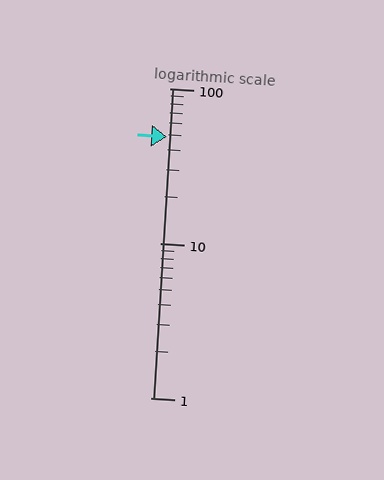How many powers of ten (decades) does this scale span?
The scale spans 2 decades, from 1 to 100.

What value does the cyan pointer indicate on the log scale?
The pointer indicates approximately 49.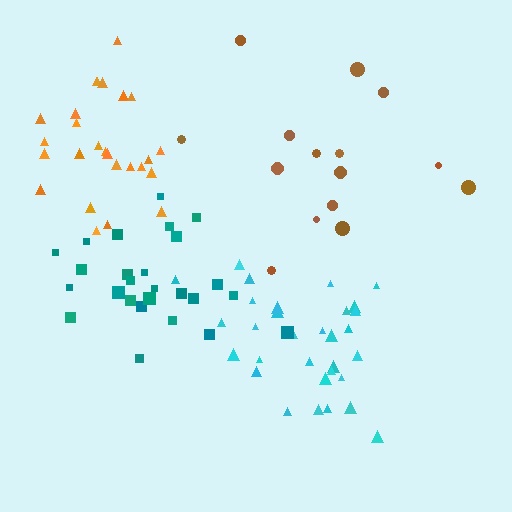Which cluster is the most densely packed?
Orange.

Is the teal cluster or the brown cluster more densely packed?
Teal.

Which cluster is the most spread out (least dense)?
Brown.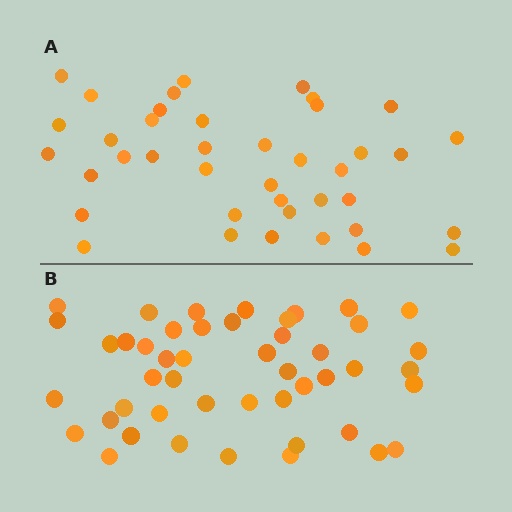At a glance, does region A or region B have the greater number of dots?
Region B (the bottom region) has more dots.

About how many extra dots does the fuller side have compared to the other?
Region B has roughly 8 or so more dots than region A.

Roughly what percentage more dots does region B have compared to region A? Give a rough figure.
About 20% more.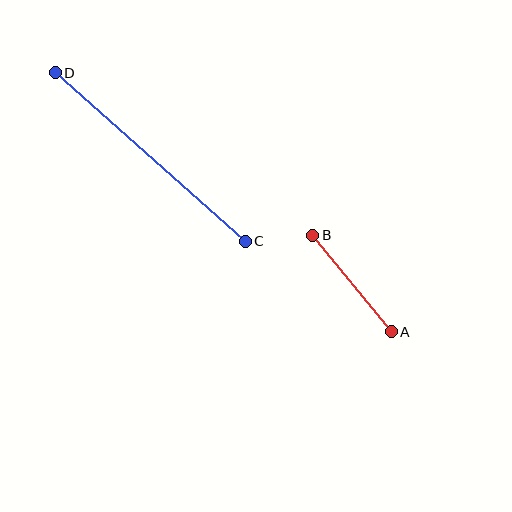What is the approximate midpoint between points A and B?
The midpoint is at approximately (352, 283) pixels.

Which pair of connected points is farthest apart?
Points C and D are farthest apart.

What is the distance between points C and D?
The distance is approximately 254 pixels.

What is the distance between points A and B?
The distance is approximately 124 pixels.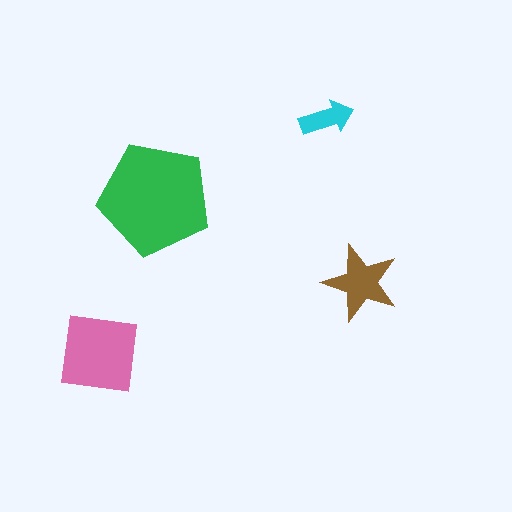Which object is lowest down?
The pink square is bottommost.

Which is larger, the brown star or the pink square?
The pink square.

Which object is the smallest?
The cyan arrow.